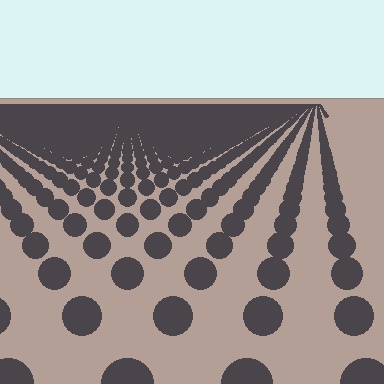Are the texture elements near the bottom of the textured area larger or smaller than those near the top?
Larger. Near the bottom, elements are closer to the viewer and appear at a bigger on-screen size.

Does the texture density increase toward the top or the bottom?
Density increases toward the top.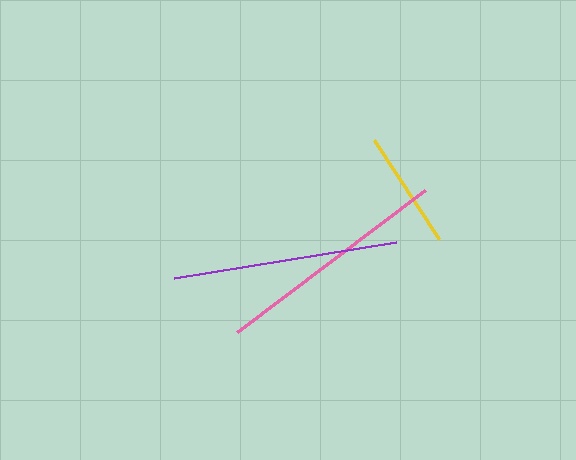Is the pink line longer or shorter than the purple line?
The pink line is longer than the purple line.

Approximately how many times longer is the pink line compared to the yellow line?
The pink line is approximately 2.0 times the length of the yellow line.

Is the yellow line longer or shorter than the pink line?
The pink line is longer than the yellow line.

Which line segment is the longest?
The pink line is the longest at approximately 235 pixels.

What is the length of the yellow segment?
The yellow segment is approximately 119 pixels long.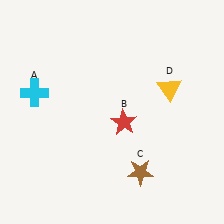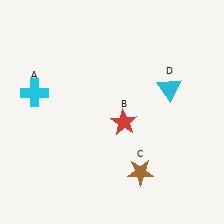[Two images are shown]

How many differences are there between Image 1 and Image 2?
There is 1 difference between the two images.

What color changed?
The triangle (D) changed from yellow in Image 1 to cyan in Image 2.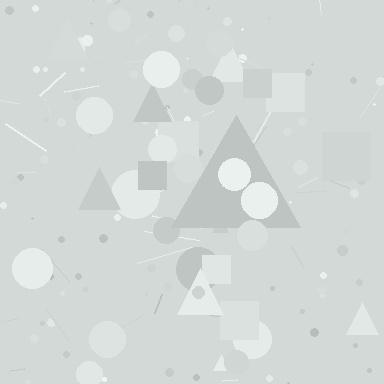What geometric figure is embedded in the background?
A triangle is embedded in the background.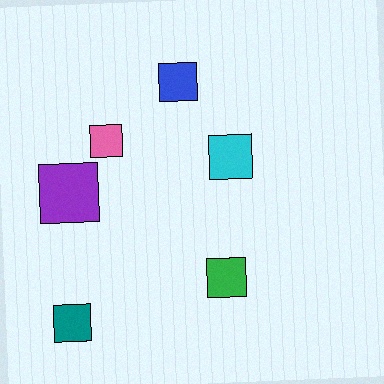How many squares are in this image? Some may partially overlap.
There are 6 squares.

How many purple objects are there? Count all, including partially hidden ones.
There is 1 purple object.